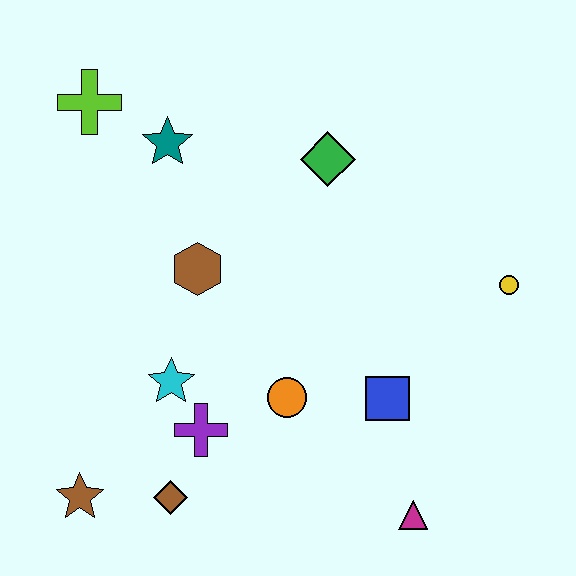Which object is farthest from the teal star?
The magenta triangle is farthest from the teal star.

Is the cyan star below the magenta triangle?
No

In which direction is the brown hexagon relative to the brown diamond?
The brown hexagon is above the brown diamond.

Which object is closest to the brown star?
The brown diamond is closest to the brown star.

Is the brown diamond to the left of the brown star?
No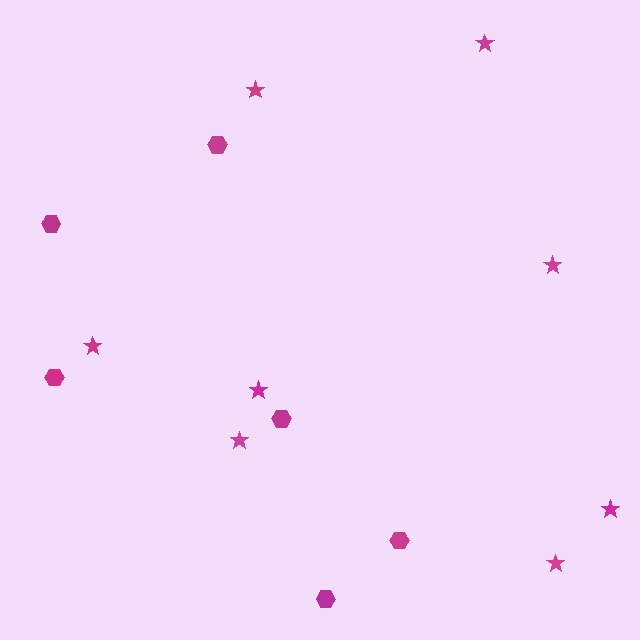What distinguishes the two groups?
There are 2 groups: one group of hexagons (6) and one group of stars (8).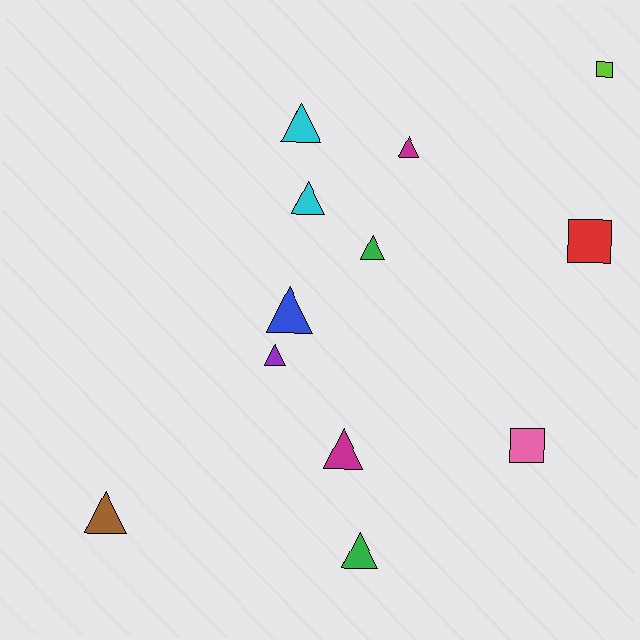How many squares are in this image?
There are 3 squares.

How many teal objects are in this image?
There are no teal objects.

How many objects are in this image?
There are 12 objects.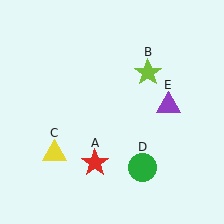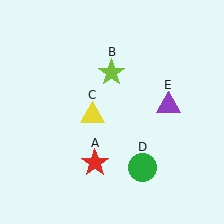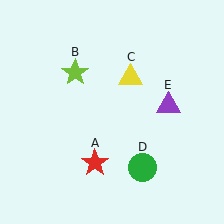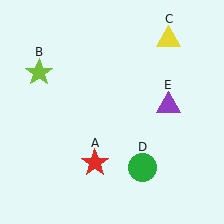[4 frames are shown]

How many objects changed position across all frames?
2 objects changed position: lime star (object B), yellow triangle (object C).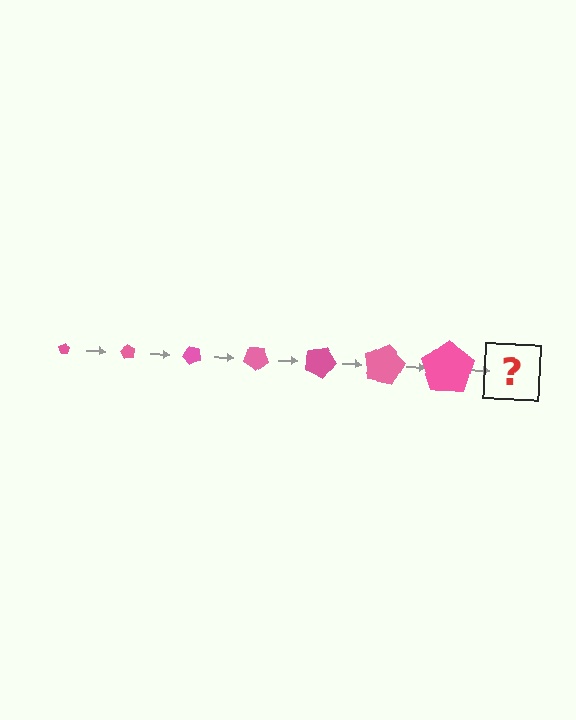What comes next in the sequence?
The next element should be a pentagon, larger than the previous one and rotated 420 degrees from the start.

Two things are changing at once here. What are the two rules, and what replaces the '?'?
The two rules are that the pentagon grows larger each step and it rotates 60 degrees each step. The '?' should be a pentagon, larger than the previous one and rotated 420 degrees from the start.